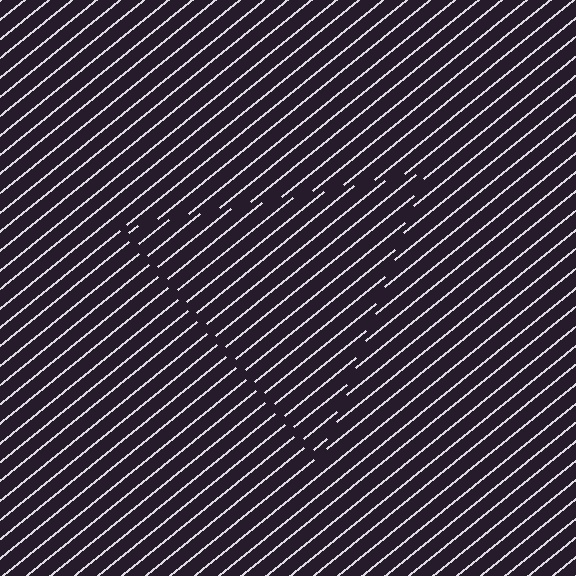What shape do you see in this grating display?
An illusory triangle. The interior of the shape contains the same grating, shifted by half a period — the contour is defined by the phase discontinuity where line-ends from the inner and outer gratings abut.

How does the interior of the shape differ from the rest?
The interior of the shape contains the same grating, shifted by half a period — the contour is defined by the phase discontinuity where line-ends from the inner and outer gratings abut.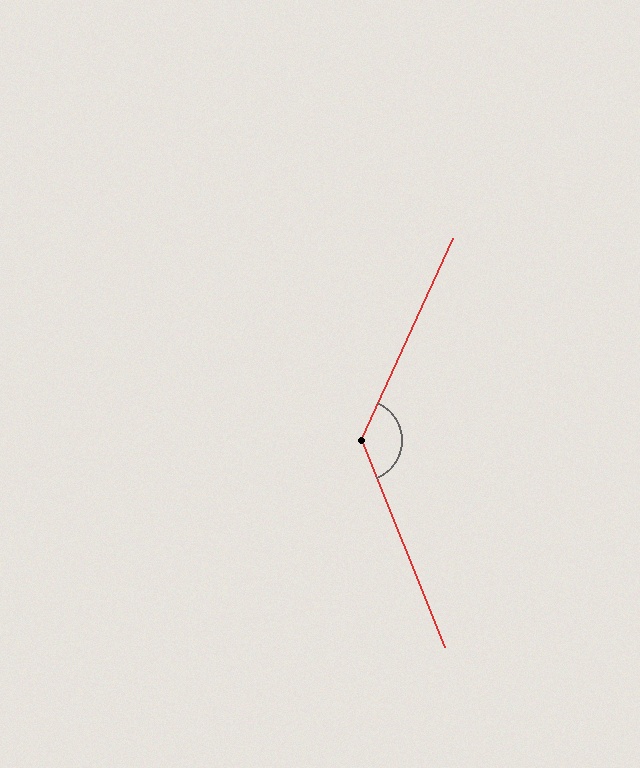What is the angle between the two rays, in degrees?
Approximately 134 degrees.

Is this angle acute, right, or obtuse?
It is obtuse.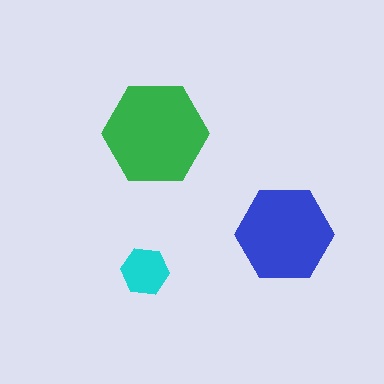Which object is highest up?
The green hexagon is topmost.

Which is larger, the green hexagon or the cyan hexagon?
The green one.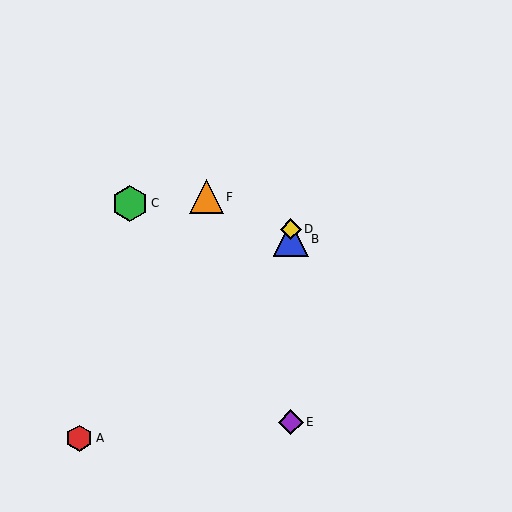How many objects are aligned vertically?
3 objects (B, D, E) are aligned vertically.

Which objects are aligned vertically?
Objects B, D, E are aligned vertically.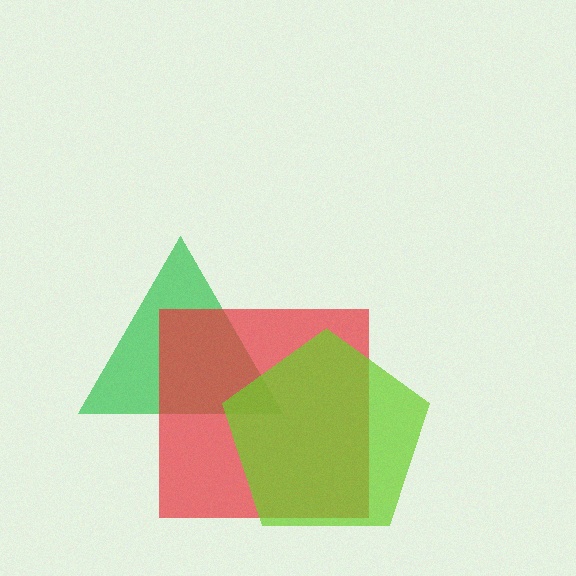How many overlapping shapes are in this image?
There are 3 overlapping shapes in the image.